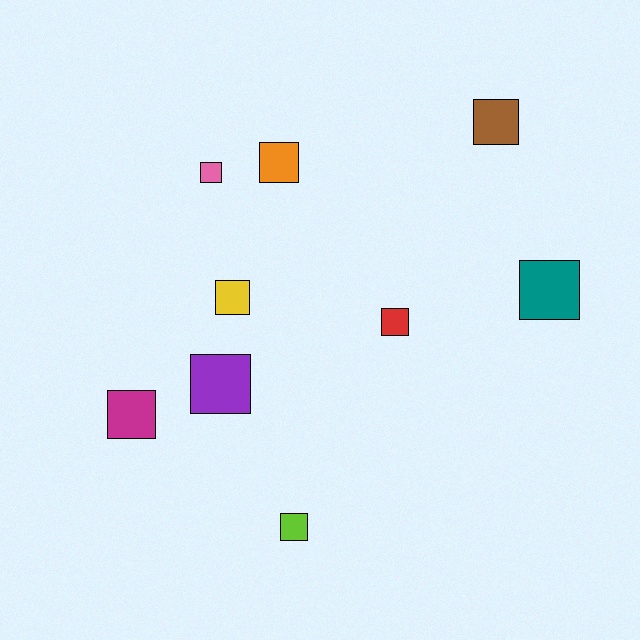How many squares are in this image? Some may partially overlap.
There are 9 squares.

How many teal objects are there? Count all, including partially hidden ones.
There is 1 teal object.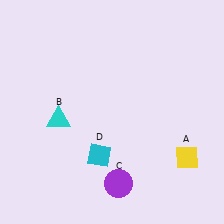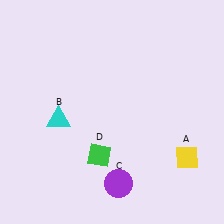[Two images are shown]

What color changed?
The diamond (D) changed from cyan in Image 1 to green in Image 2.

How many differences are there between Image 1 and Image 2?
There is 1 difference between the two images.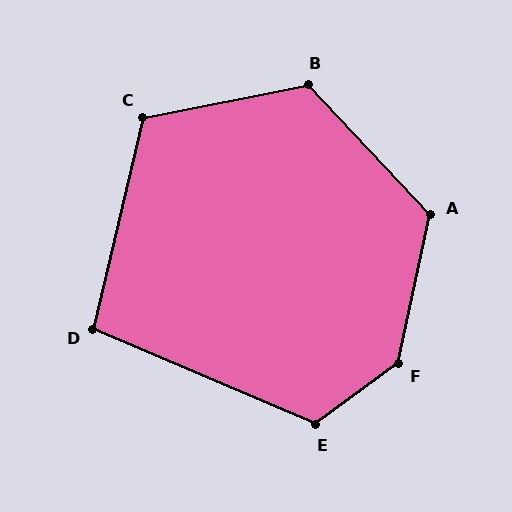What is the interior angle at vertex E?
Approximately 121 degrees (obtuse).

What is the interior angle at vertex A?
Approximately 125 degrees (obtuse).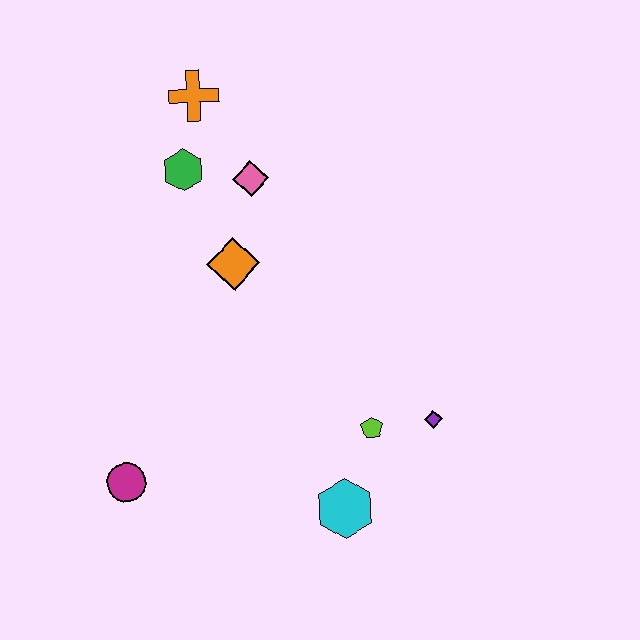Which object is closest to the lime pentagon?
The purple diamond is closest to the lime pentagon.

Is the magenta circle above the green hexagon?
No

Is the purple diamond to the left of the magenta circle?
No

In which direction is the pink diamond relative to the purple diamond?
The pink diamond is above the purple diamond.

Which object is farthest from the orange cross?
The cyan hexagon is farthest from the orange cross.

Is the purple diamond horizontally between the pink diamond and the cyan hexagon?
No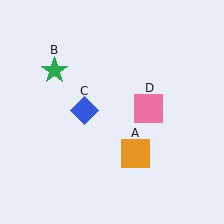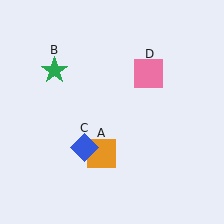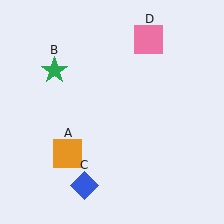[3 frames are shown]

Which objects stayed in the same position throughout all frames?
Green star (object B) remained stationary.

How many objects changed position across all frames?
3 objects changed position: orange square (object A), blue diamond (object C), pink square (object D).